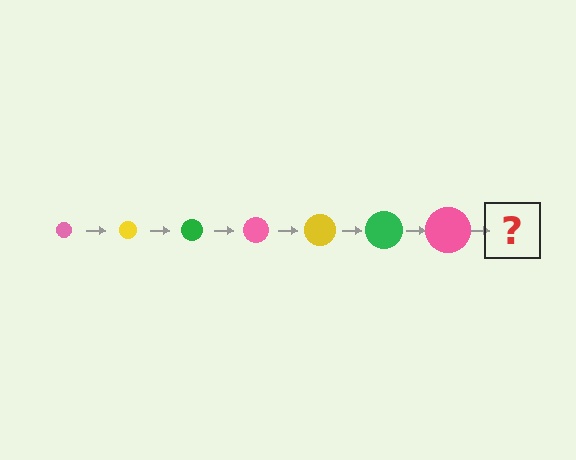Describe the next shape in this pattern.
It should be a yellow circle, larger than the previous one.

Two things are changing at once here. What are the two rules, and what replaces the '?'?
The two rules are that the circle grows larger each step and the color cycles through pink, yellow, and green. The '?' should be a yellow circle, larger than the previous one.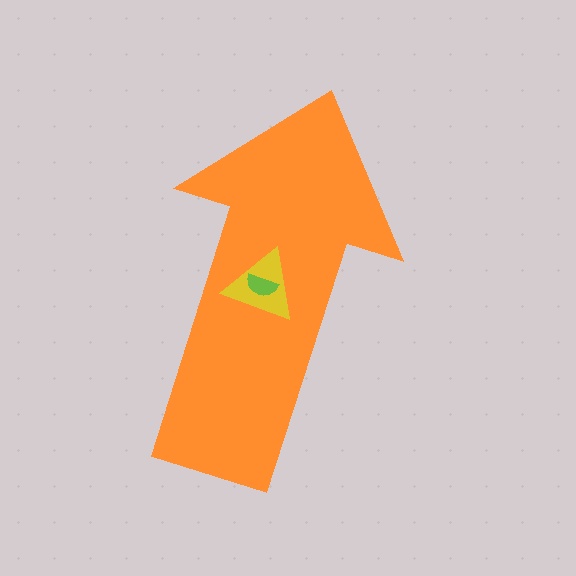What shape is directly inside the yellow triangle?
The lime semicircle.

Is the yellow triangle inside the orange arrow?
Yes.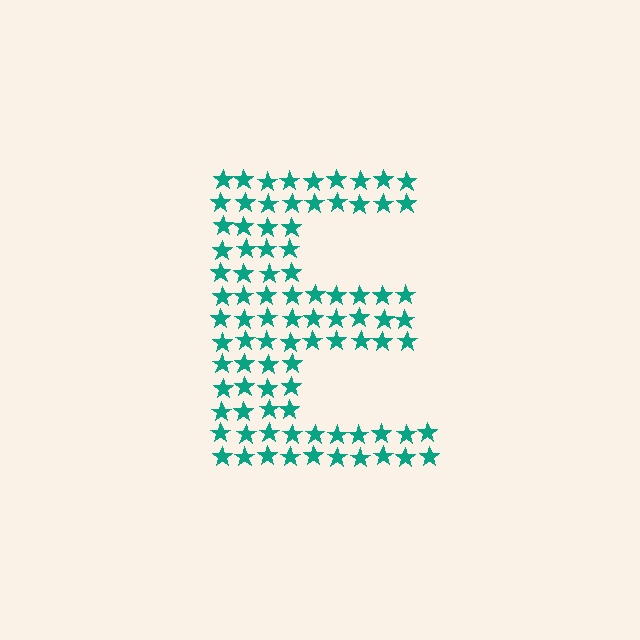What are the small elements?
The small elements are stars.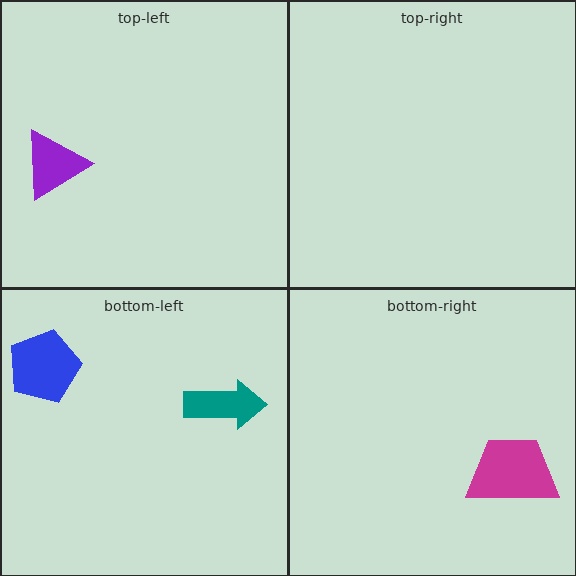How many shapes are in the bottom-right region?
1.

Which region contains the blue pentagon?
The bottom-left region.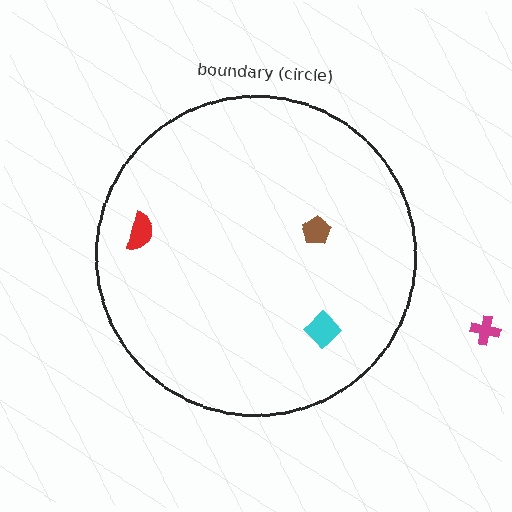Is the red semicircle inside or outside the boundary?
Inside.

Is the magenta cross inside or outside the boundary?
Outside.